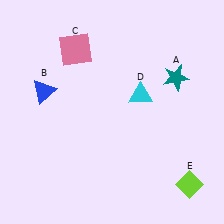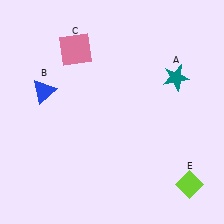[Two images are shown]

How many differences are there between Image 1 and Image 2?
There is 1 difference between the two images.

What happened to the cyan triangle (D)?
The cyan triangle (D) was removed in Image 2. It was in the top-right area of Image 1.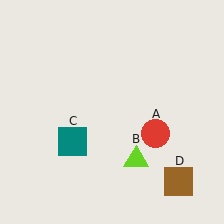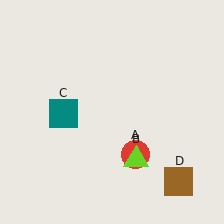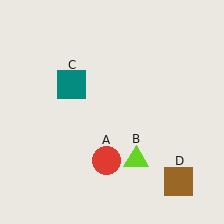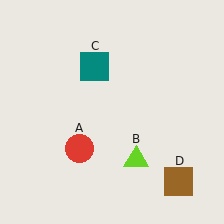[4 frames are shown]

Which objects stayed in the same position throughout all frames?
Lime triangle (object B) and brown square (object D) remained stationary.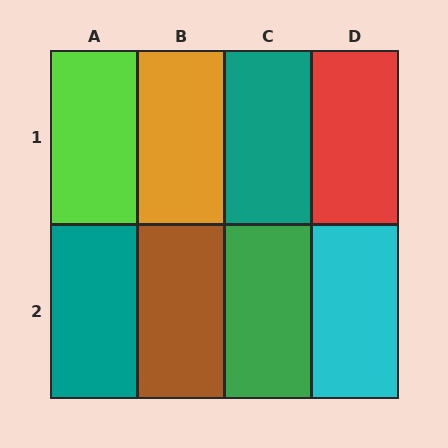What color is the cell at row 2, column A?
Teal.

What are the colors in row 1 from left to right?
Lime, orange, teal, red.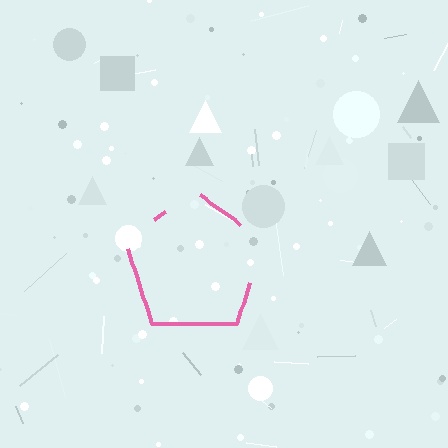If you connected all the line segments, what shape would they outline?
They would outline a pentagon.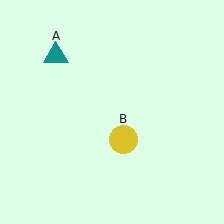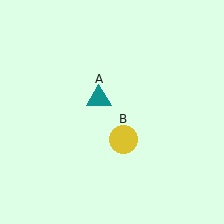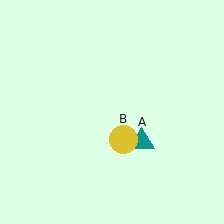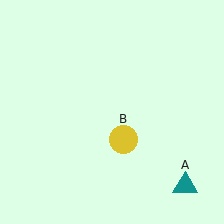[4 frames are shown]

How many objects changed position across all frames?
1 object changed position: teal triangle (object A).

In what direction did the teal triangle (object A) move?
The teal triangle (object A) moved down and to the right.